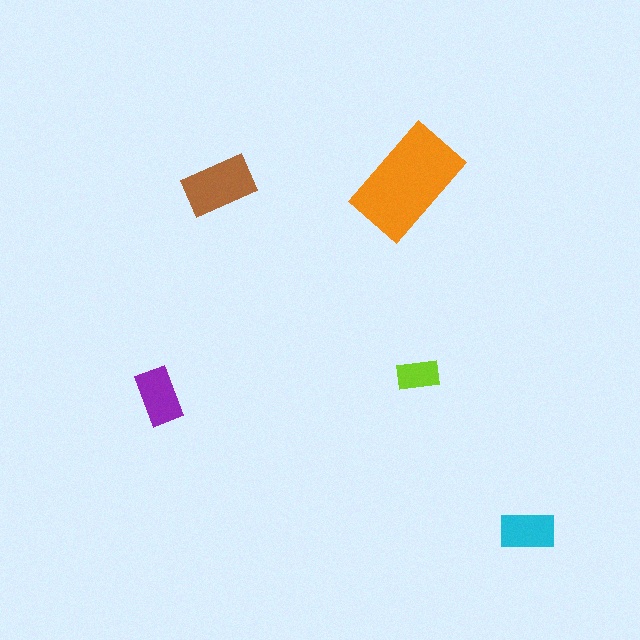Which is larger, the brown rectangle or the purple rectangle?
The brown one.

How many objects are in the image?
There are 5 objects in the image.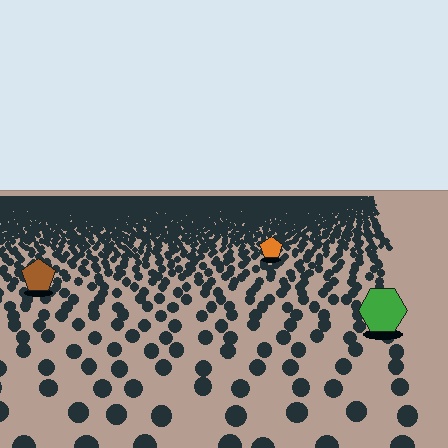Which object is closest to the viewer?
The green hexagon is closest. The texture marks near it are larger and more spread out.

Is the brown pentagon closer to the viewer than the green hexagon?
No. The green hexagon is closer — you can tell from the texture gradient: the ground texture is coarser near it.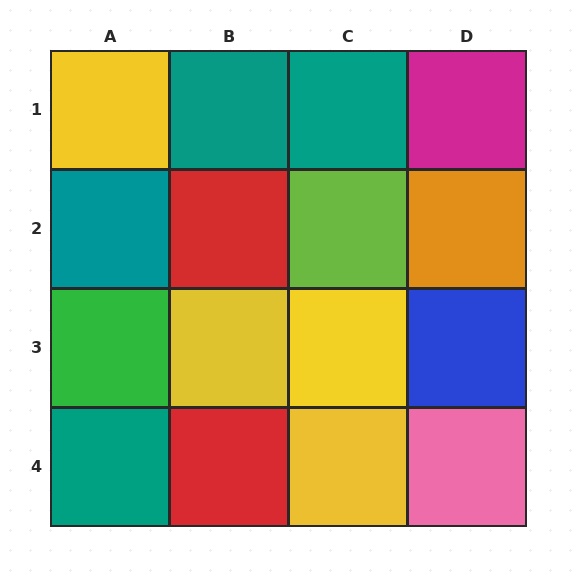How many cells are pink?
1 cell is pink.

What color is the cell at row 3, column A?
Green.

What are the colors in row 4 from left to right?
Teal, red, yellow, pink.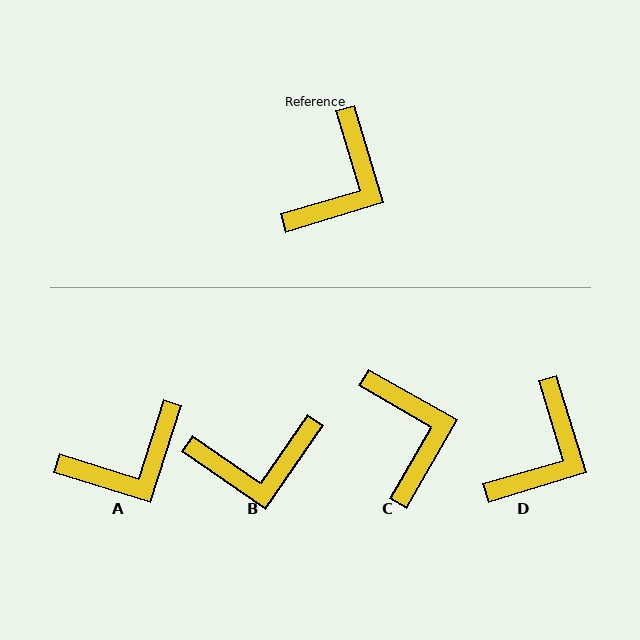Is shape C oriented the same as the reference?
No, it is off by about 43 degrees.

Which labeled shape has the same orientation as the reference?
D.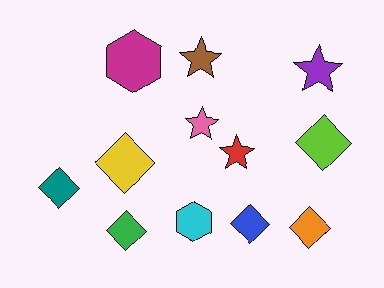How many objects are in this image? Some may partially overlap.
There are 12 objects.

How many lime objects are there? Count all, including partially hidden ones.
There is 1 lime object.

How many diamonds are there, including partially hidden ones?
There are 6 diamonds.